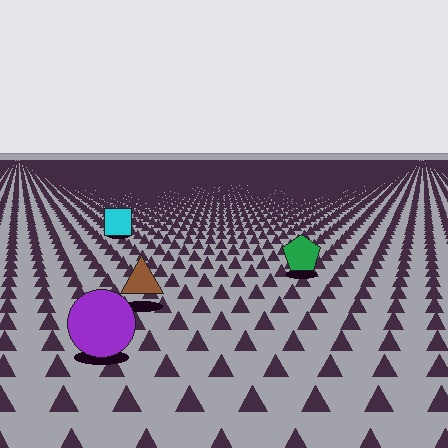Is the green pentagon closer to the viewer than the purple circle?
No. The purple circle is closer — you can tell from the texture gradient: the ground texture is coarser near it.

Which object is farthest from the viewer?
The cyan square is farthest from the viewer. It appears smaller and the ground texture around it is denser.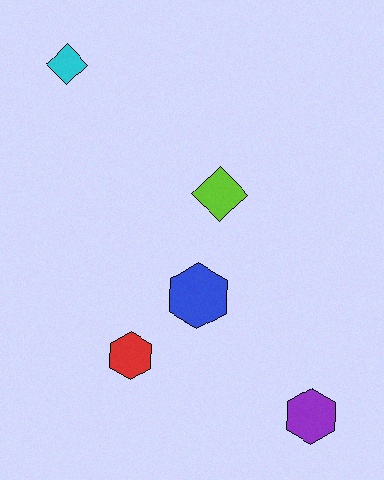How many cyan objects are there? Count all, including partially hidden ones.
There is 1 cyan object.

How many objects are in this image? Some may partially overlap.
There are 5 objects.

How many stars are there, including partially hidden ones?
There are no stars.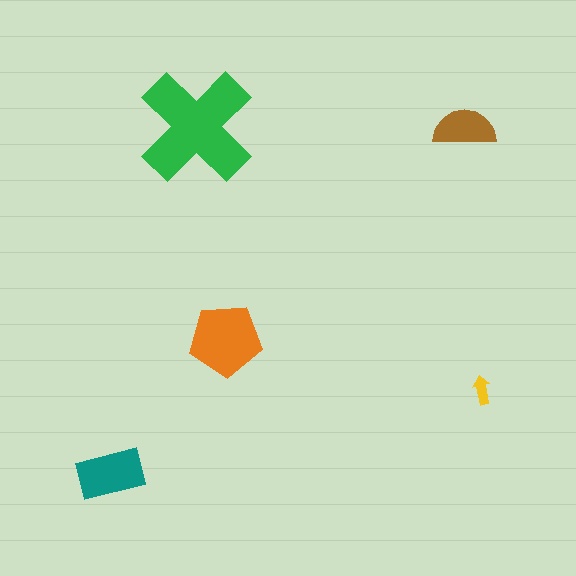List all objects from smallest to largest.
The yellow arrow, the brown semicircle, the teal rectangle, the orange pentagon, the green cross.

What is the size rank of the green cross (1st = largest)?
1st.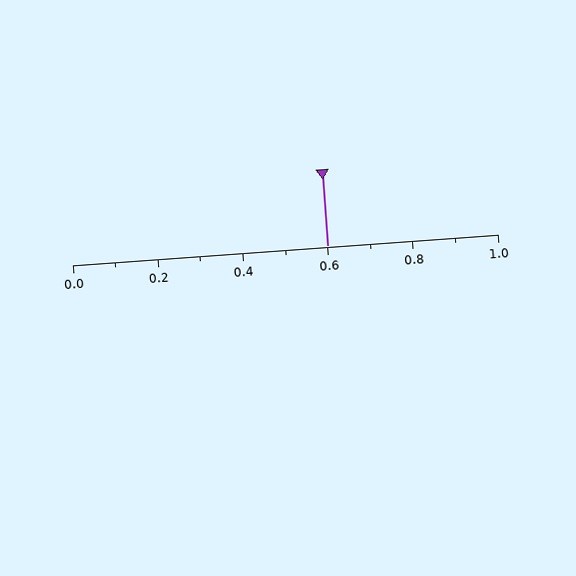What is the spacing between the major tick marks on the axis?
The major ticks are spaced 0.2 apart.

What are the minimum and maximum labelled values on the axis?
The axis runs from 0.0 to 1.0.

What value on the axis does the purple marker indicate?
The marker indicates approximately 0.6.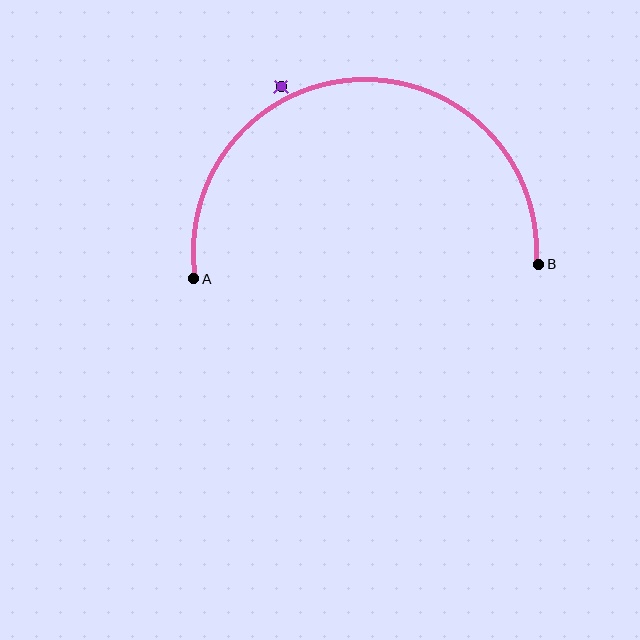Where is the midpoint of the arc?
The arc midpoint is the point on the curve farthest from the straight line joining A and B. It sits above that line.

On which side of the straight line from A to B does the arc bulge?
The arc bulges above the straight line connecting A and B.